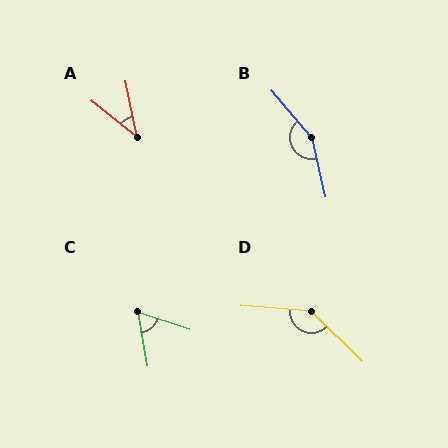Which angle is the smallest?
A, at approximately 39 degrees.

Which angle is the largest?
B, at approximately 152 degrees.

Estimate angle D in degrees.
Approximately 140 degrees.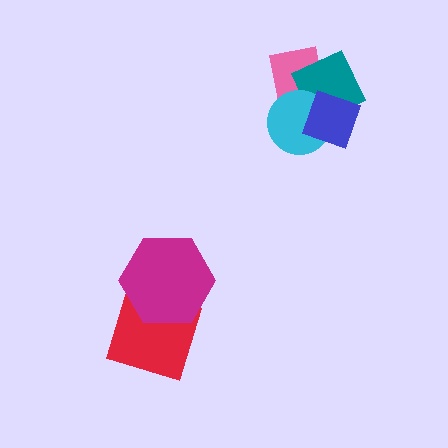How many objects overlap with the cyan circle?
3 objects overlap with the cyan circle.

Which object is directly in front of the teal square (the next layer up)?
The cyan circle is directly in front of the teal square.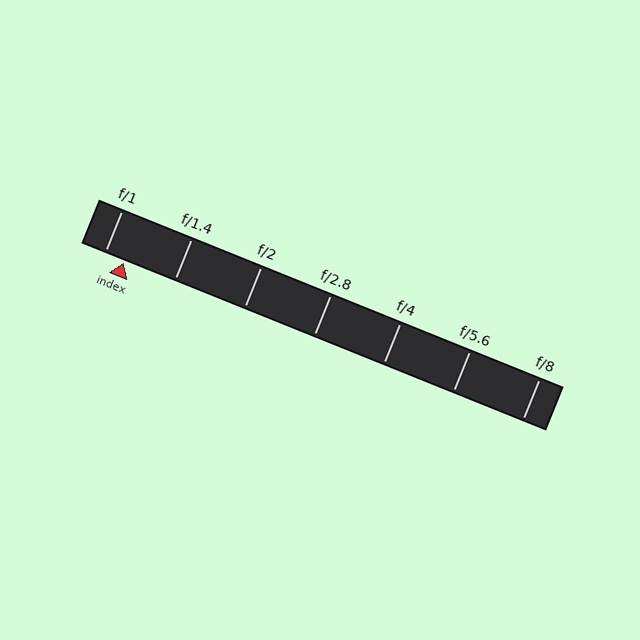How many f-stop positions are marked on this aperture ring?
There are 7 f-stop positions marked.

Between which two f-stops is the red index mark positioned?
The index mark is between f/1 and f/1.4.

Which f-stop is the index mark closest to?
The index mark is closest to f/1.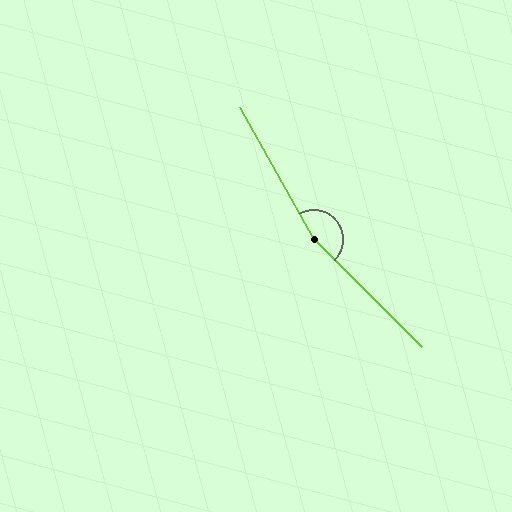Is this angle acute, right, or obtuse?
It is obtuse.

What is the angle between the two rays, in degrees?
Approximately 164 degrees.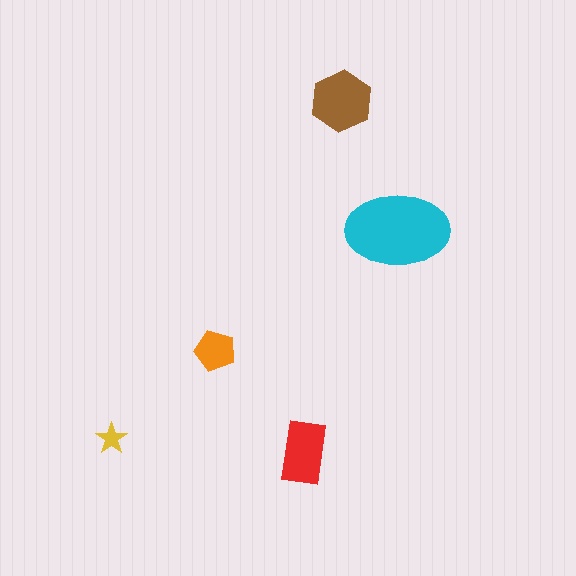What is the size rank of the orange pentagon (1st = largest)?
4th.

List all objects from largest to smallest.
The cyan ellipse, the brown hexagon, the red rectangle, the orange pentagon, the yellow star.